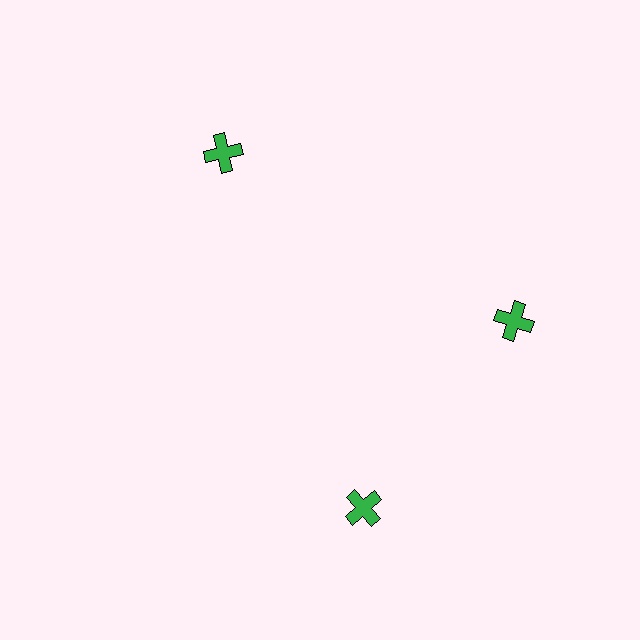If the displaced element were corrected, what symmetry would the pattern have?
It would have 3-fold rotational symmetry — the pattern would map onto itself every 120 degrees.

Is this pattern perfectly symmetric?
No. The 3 green crosses are arranged in a ring, but one element near the 7 o'clock position is rotated out of alignment along the ring, breaking the 3-fold rotational symmetry.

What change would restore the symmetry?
The symmetry would be restored by rotating it back into even spacing with its neighbors so that all 3 crosses sit at equal angles and equal distance from the center.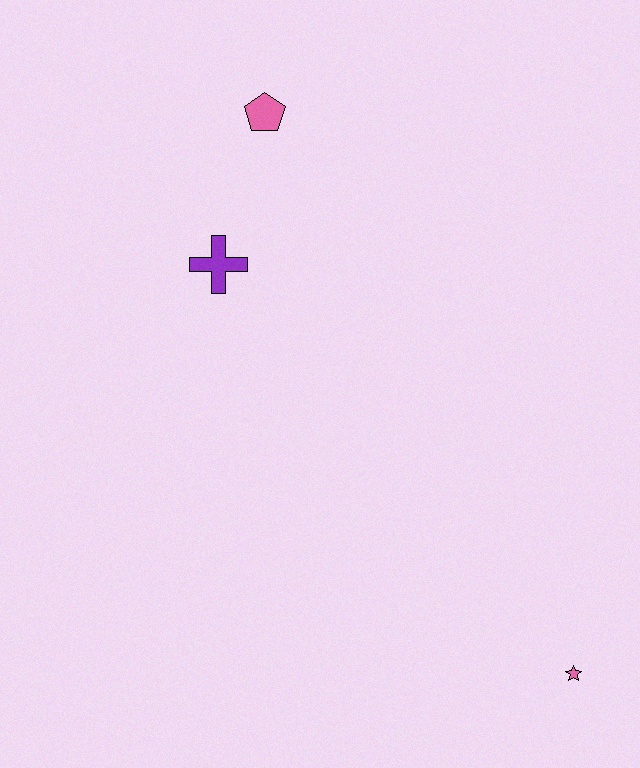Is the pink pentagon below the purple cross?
No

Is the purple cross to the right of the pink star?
No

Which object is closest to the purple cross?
The pink pentagon is closest to the purple cross.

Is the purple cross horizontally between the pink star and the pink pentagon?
No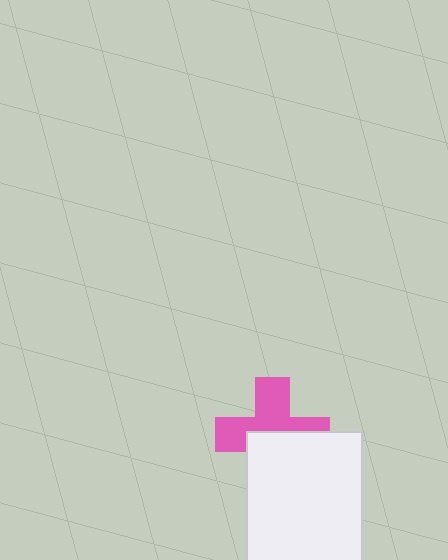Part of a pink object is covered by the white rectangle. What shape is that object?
It is a cross.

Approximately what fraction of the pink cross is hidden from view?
Roughly 46% of the pink cross is hidden behind the white rectangle.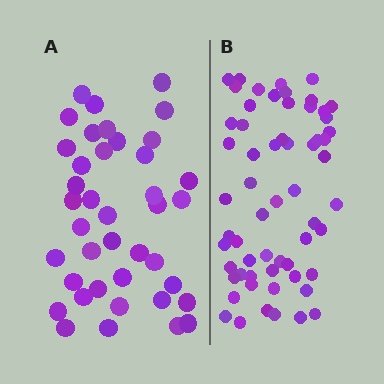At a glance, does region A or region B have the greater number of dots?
Region B (the right region) has more dots.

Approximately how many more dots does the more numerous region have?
Region B has approximately 20 more dots than region A.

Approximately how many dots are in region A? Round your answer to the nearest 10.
About 40 dots.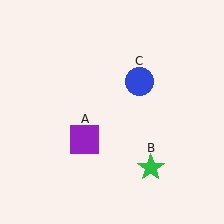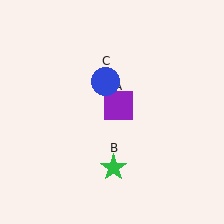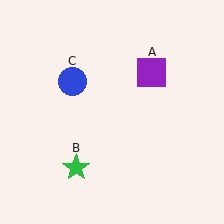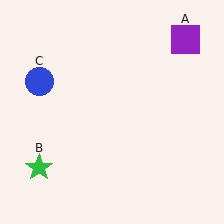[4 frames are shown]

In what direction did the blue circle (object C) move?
The blue circle (object C) moved left.